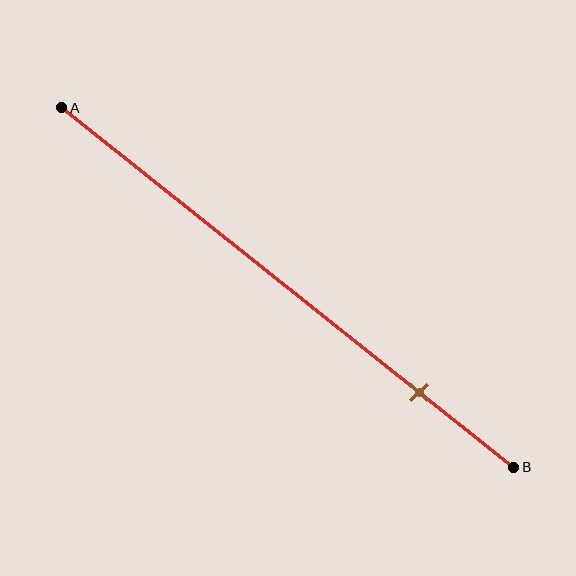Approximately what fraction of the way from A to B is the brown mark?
The brown mark is approximately 80% of the way from A to B.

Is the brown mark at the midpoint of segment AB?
No, the mark is at about 80% from A, not at the 50% midpoint.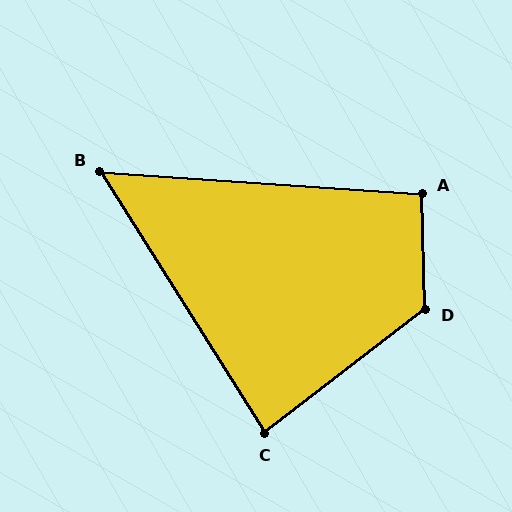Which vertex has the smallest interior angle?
B, at approximately 54 degrees.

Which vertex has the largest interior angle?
D, at approximately 126 degrees.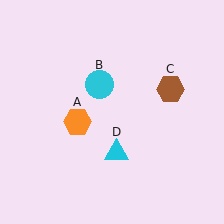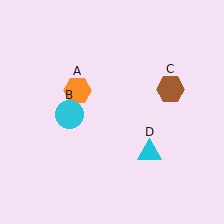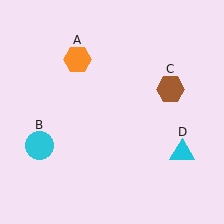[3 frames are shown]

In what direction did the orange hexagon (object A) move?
The orange hexagon (object A) moved up.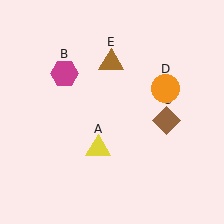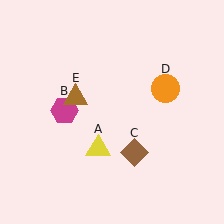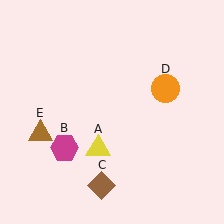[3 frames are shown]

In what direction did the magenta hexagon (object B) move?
The magenta hexagon (object B) moved down.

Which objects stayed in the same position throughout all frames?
Yellow triangle (object A) and orange circle (object D) remained stationary.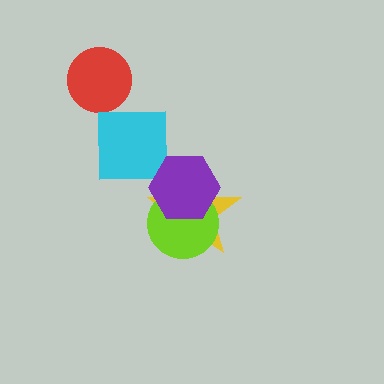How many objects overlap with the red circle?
0 objects overlap with the red circle.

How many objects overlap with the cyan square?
0 objects overlap with the cyan square.